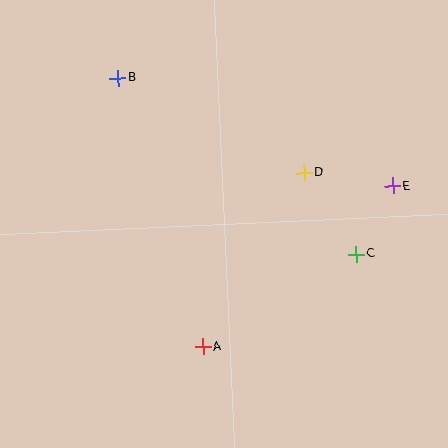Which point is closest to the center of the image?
Point D at (304, 173) is closest to the center.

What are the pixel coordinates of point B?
Point B is at (118, 78).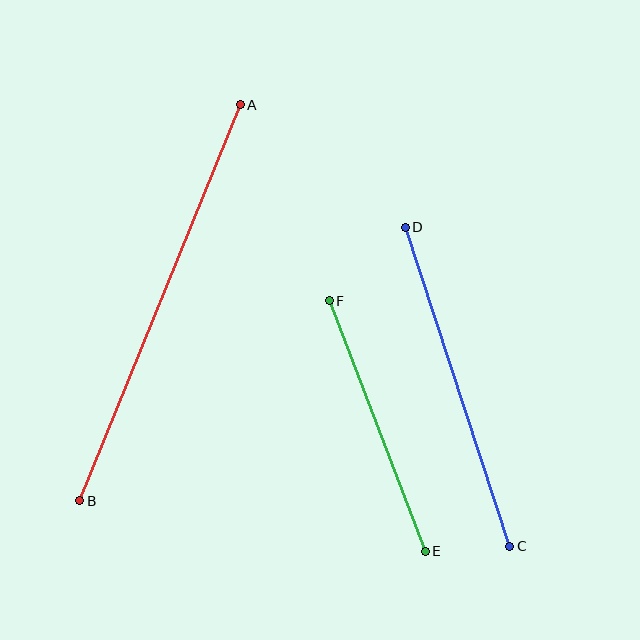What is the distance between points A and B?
The distance is approximately 427 pixels.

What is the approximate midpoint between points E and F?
The midpoint is at approximately (377, 426) pixels.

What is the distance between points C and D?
The distance is approximately 336 pixels.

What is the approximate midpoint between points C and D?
The midpoint is at approximately (457, 387) pixels.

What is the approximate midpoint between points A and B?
The midpoint is at approximately (160, 303) pixels.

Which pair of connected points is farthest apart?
Points A and B are farthest apart.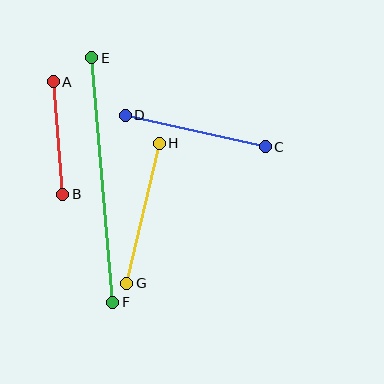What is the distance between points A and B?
The distance is approximately 113 pixels.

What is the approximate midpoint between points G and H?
The midpoint is at approximately (143, 213) pixels.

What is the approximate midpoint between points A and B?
The midpoint is at approximately (58, 138) pixels.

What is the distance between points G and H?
The distance is approximately 144 pixels.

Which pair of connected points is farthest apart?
Points E and F are farthest apart.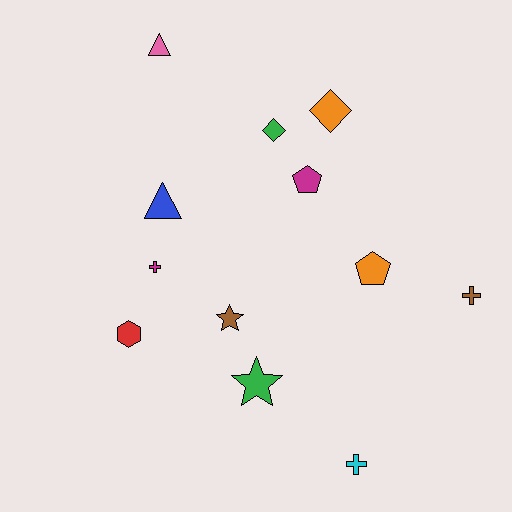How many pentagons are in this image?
There are 2 pentagons.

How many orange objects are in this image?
There are 2 orange objects.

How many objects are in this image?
There are 12 objects.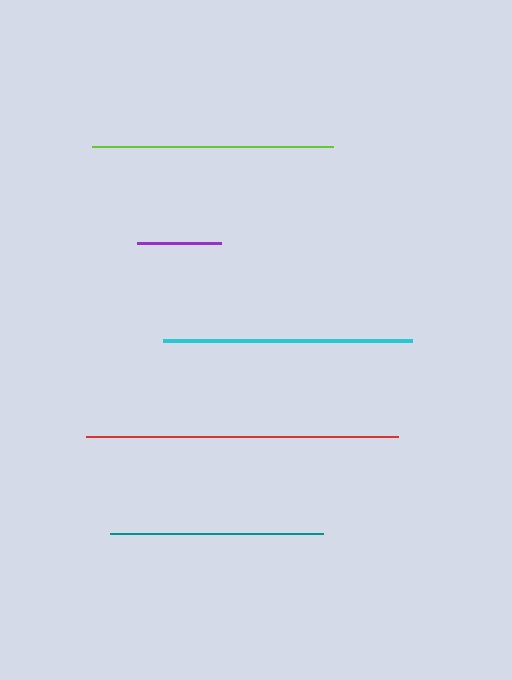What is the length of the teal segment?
The teal segment is approximately 213 pixels long.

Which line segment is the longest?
The red line is the longest at approximately 311 pixels.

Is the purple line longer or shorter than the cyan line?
The cyan line is longer than the purple line.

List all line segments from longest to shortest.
From longest to shortest: red, cyan, lime, teal, purple.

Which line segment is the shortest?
The purple line is the shortest at approximately 84 pixels.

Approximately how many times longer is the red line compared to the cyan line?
The red line is approximately 1.3 times the length of the cyan line.